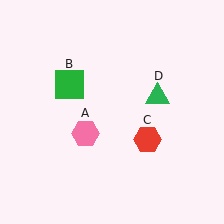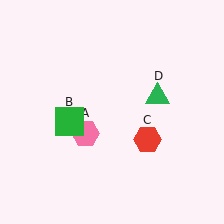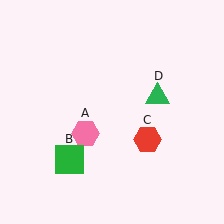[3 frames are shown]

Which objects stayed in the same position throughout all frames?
Pink hexagon (object A) and red hexagon (object C) and green triangle (object D) remained stationary.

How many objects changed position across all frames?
1 object changed position: green square (object B).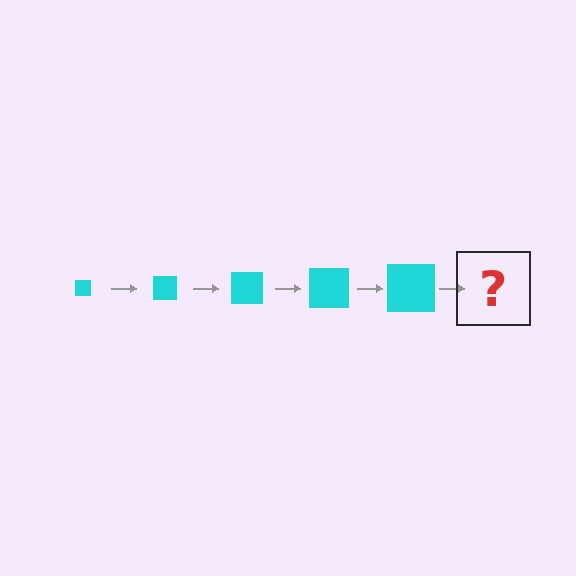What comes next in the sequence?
The next element should be a cyan square, larger than the previous one.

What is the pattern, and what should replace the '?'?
The pattern is that the square gets progressively larger each step. The '?' should be a cyan square, larger than the previous one.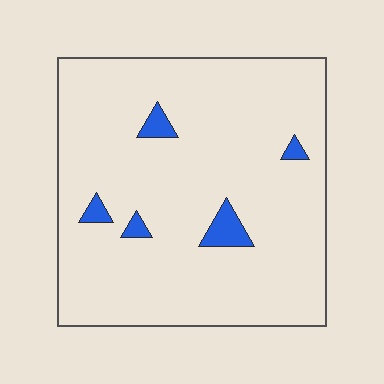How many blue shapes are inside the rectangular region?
5.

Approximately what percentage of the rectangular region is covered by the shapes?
Approximately 5%.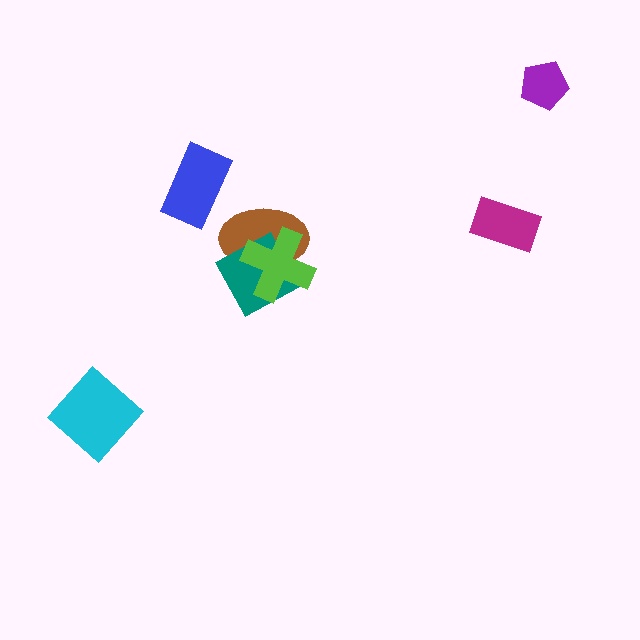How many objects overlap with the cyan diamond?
0 objects overlap with the cyan diamond.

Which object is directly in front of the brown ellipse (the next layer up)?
The teal square is directly in front of the brown ellipse.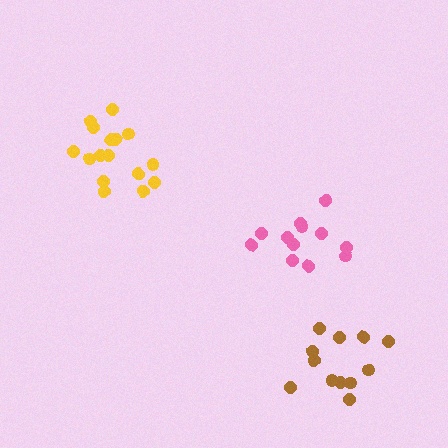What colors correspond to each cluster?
The clusters are colored: yellow, brown, pink.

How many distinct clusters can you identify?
There are 3 distinct clusters.